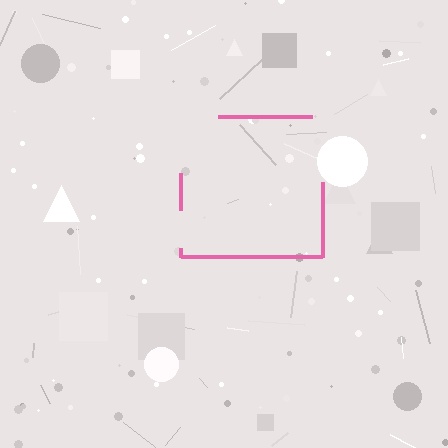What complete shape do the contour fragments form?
The contour fragments form a square.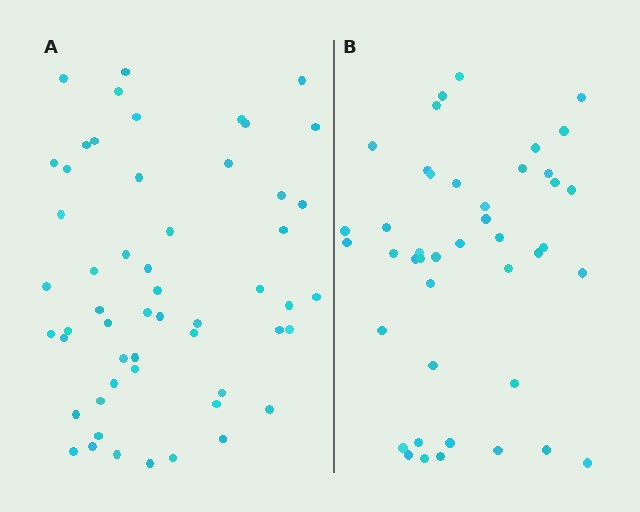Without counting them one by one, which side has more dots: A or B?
Region A (the left region) has more dots.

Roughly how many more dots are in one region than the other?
Region A has roughly 12 or so more dots than region B.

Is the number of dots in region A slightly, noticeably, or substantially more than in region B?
Region A has noticeably more, but not dramatically so. The ratio is roughly 1.3 to 1.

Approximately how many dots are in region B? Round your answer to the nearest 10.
About 40 dots. (The exact count is 43, which rounds to 40.)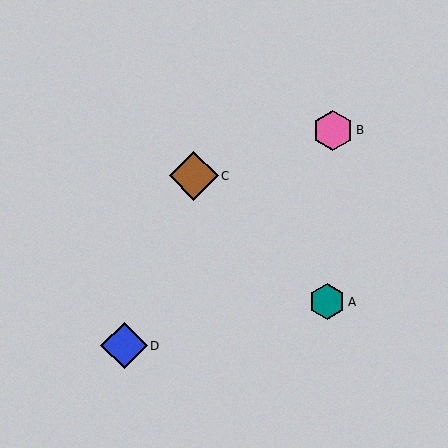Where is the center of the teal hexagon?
The center of the teal hexagon is at (327, 302).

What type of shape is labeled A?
Shape A is a teal hexagon.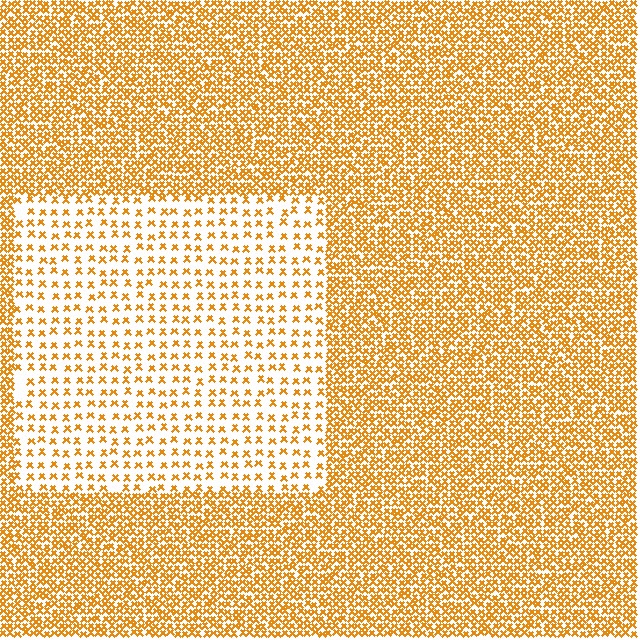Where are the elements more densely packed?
The elements are more densely packed outside the rectangle boundary.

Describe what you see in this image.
The image contains small orange elements arranged at two different densities. A rectangle-shaped region is visible where the elements are less densely packed than the surrounding area.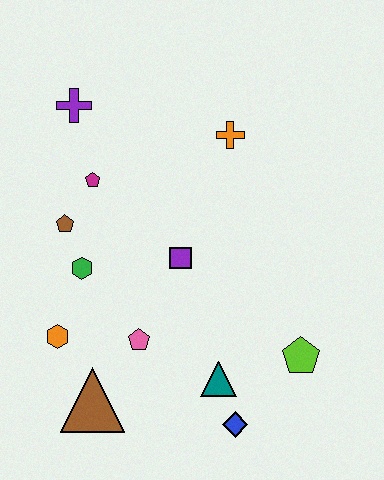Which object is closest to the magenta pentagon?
The brown pentagon is closest to the magenta pentagon.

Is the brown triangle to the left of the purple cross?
No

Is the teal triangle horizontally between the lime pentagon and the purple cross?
Yes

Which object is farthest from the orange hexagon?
The orange cross is farthest from the orange hexagon.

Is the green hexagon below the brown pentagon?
Yes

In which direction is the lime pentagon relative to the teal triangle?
The lime pentagon is to the right of the teal triangle.